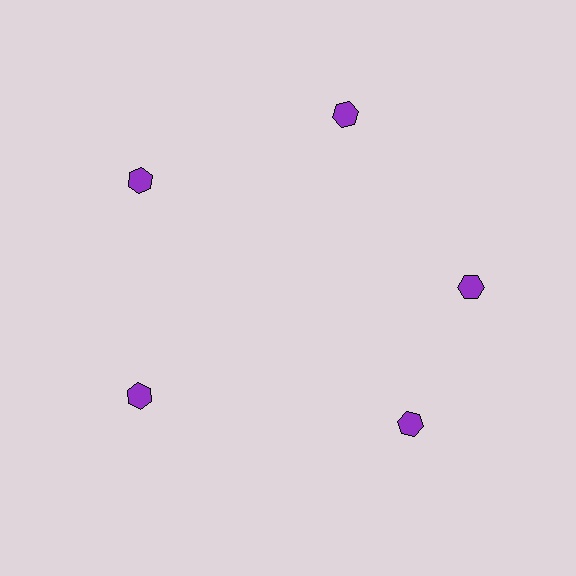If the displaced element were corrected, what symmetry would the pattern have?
It would have 5-fold rotational symmetry — the pattern would map onto itself every 72 degrees.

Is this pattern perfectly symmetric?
No. The 5 purple hexagons are arranged in a ring, but one element near the 5 o'clock position is rotated out of alignment along the ring, breaking the 5-fold rotational symmetry.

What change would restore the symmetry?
The symmetry would be restored by rotating it back into even spacing with its neighbors so that all 5 hexagons sit at equal angles and equal distance from the center.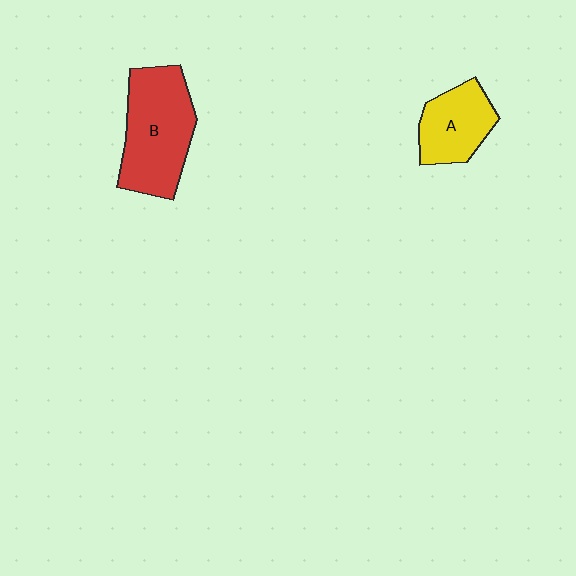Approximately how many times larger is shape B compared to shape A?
Approximately 1.6 times.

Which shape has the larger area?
Shape B (red).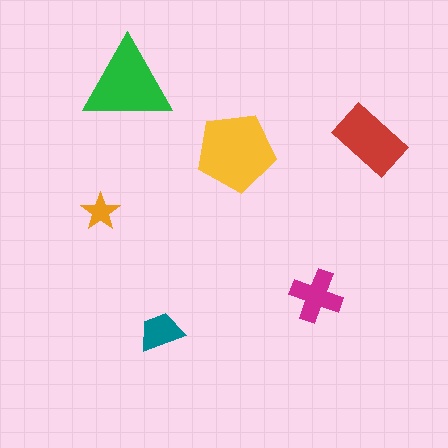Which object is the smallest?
The orange star.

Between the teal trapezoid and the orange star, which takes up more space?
The teal trapezoid.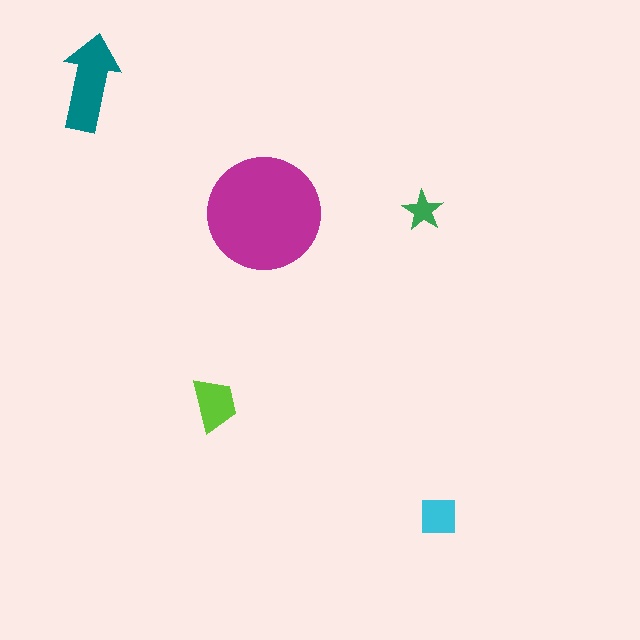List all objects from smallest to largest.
The green star, the cyan square, the lime trapezoid, the teal arrow, the magenta circle.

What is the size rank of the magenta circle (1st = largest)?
1st.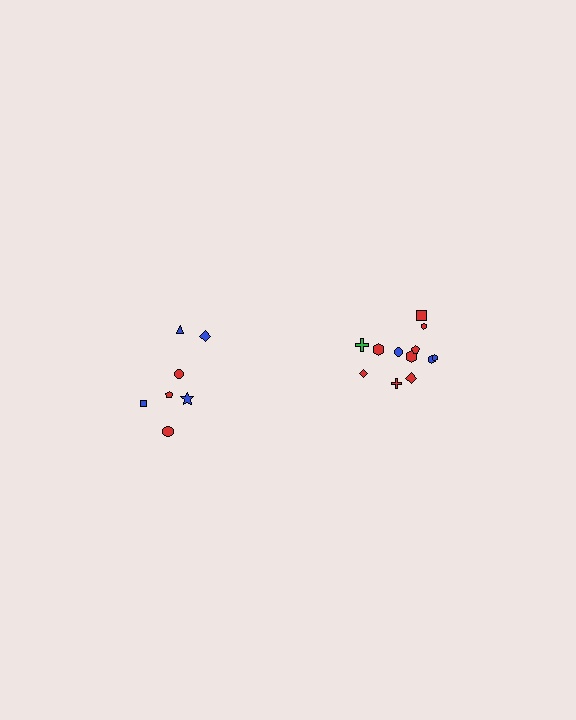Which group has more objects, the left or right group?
The right group.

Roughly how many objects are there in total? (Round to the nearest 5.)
Roughly 20 objects in total.